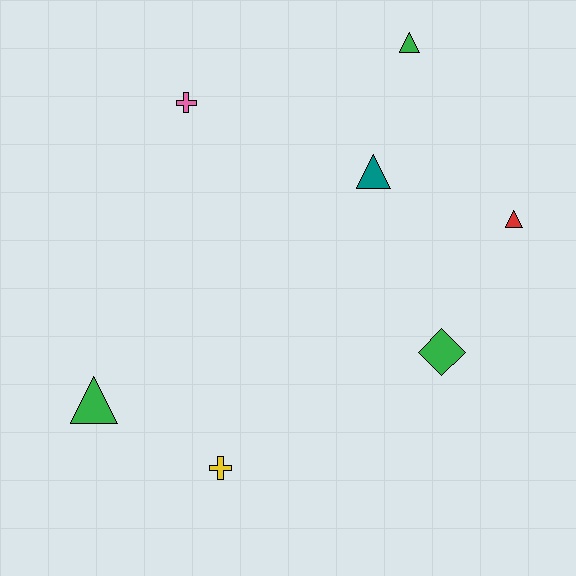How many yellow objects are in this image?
There is 1 yellow object.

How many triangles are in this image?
There are 4 triangles.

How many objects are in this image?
There are 7 objects.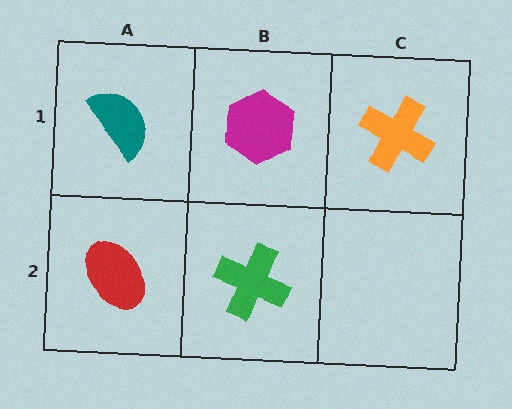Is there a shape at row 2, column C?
No, that cell is empty.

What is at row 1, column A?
A teal semicircle.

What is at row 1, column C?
An orange cross.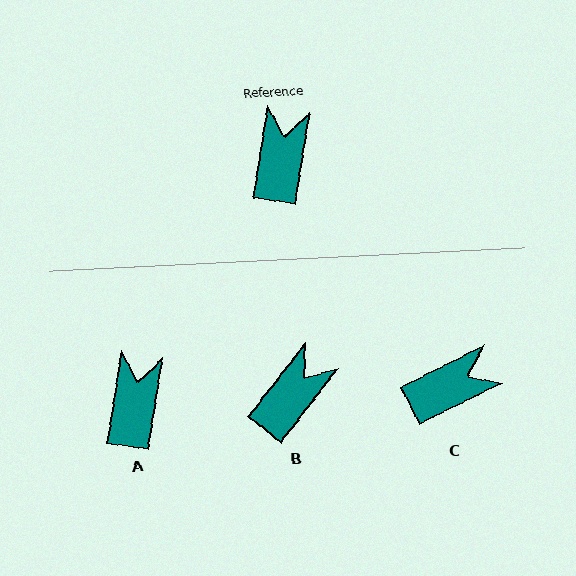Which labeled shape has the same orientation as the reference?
A.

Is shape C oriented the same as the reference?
No, it is off by about 55 degrees.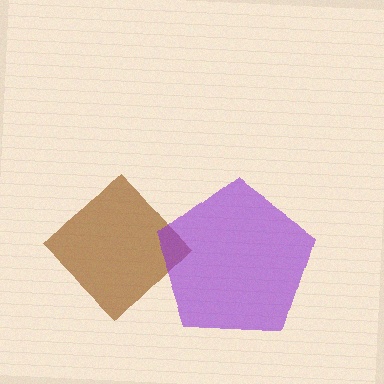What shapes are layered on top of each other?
The layered shapes are: a brown diamond, a purple pentagon.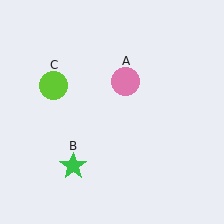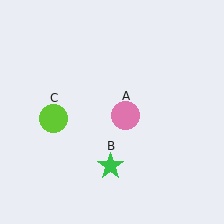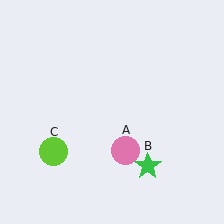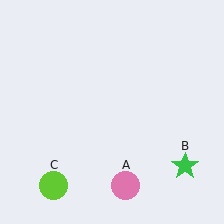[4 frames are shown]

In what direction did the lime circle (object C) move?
The lime circle (object C) moved down.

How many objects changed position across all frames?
3 objects changed position: pink circle (object A), green star (object B), lime circle (object C).